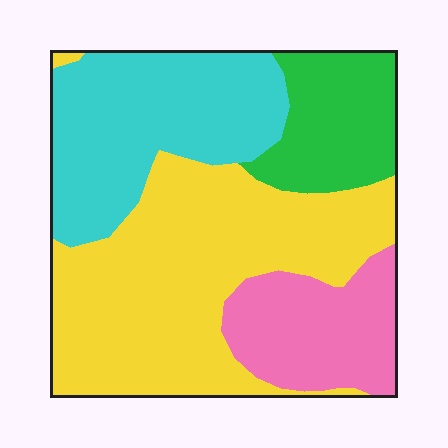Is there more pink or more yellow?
Yellow.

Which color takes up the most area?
Yellow, at roughly 45%.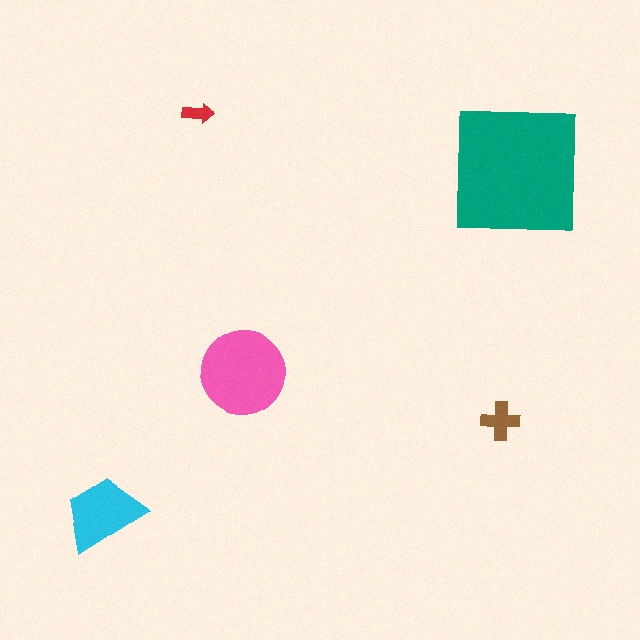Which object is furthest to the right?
The teal square is rightmost.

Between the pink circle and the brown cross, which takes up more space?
The pink circle.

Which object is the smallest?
The red arrow.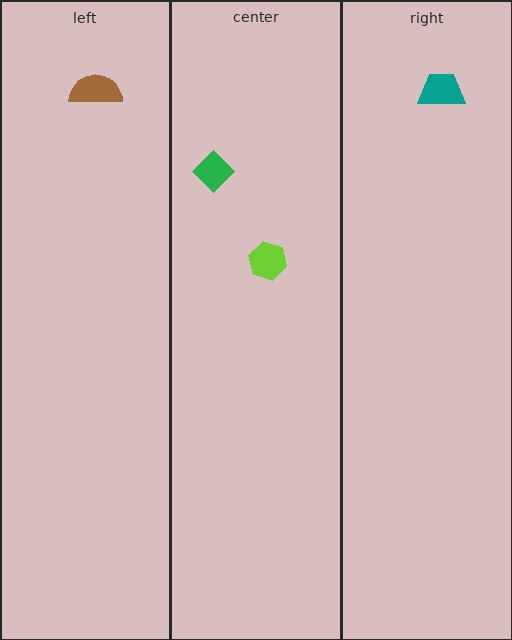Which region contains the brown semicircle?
The left region.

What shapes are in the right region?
The teal trapezoid.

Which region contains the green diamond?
The center region.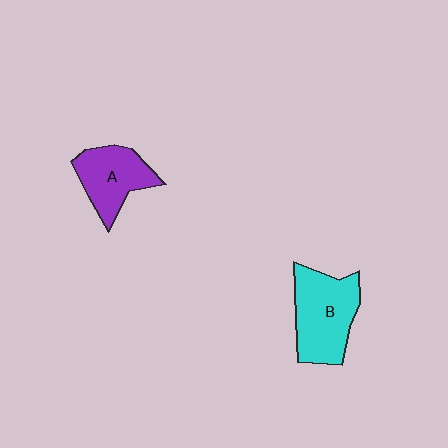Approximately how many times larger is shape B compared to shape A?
Approximately 1.3 times.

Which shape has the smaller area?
Shape A (purple).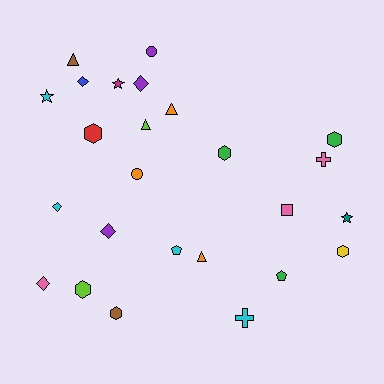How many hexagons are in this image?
There are 6 hexagons.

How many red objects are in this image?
There is 1 red object.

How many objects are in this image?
There are 25 objects.